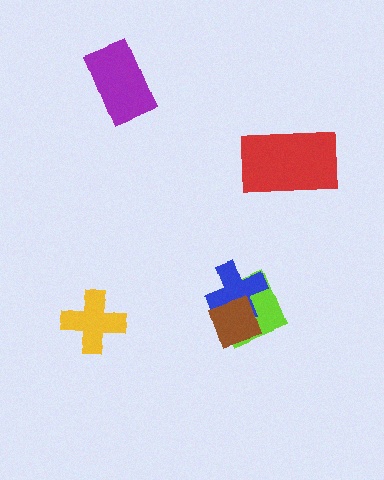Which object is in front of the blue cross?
The brown diamond is in front of the blue cross.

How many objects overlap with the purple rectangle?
0 objects overlap with the purple rectangle.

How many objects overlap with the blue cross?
2 objects overlap with the blue cross.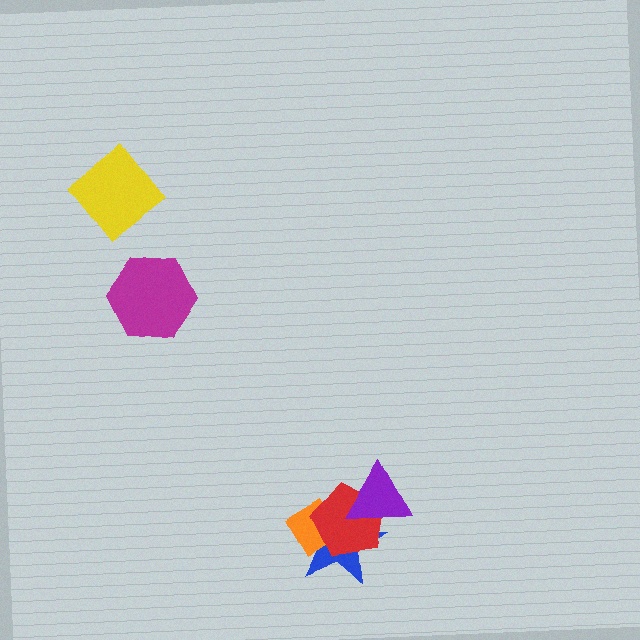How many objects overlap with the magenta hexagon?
0 objects overlap with the magenta hexagon.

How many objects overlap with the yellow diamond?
0 objects overlap with the yellow diamond.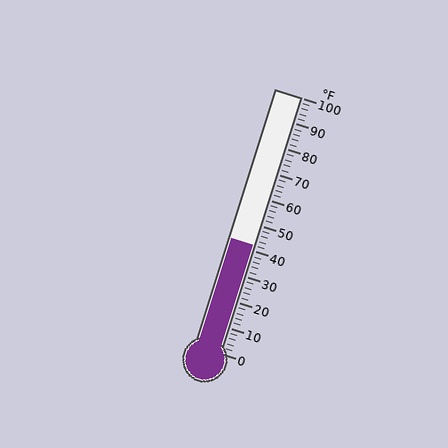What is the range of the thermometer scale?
The thermometer scale ranges from 0°F to 100°F.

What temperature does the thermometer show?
The thermometer shows approximately 42°F.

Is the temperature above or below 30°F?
The temperature is above 30°F.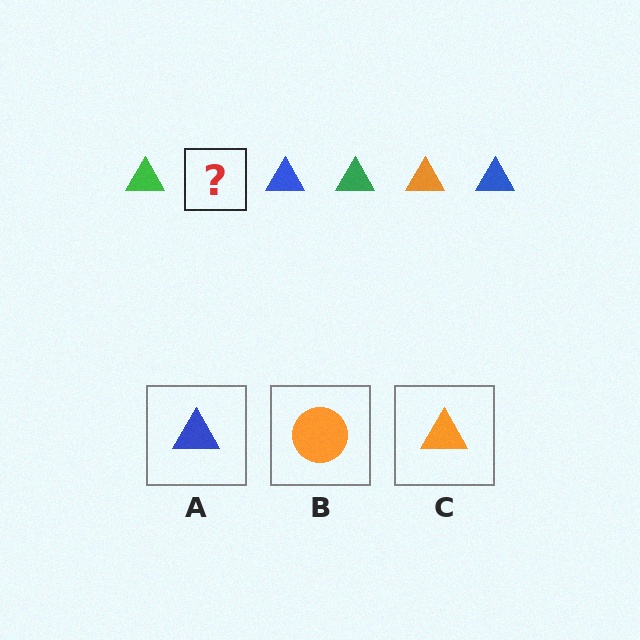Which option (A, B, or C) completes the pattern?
C.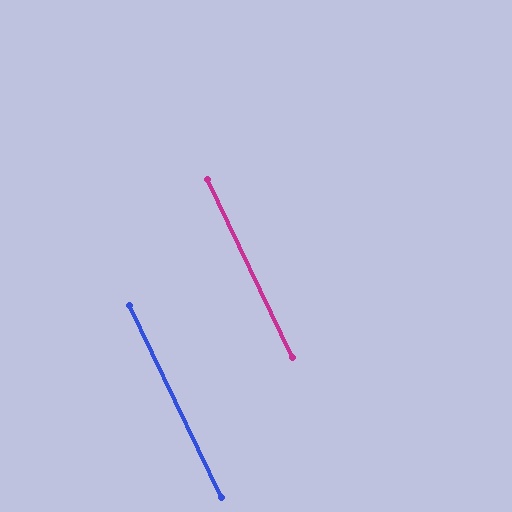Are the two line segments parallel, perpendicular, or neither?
Parallel — their directions differ by only 0.1°.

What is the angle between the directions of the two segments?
Approximately 0 degrees.